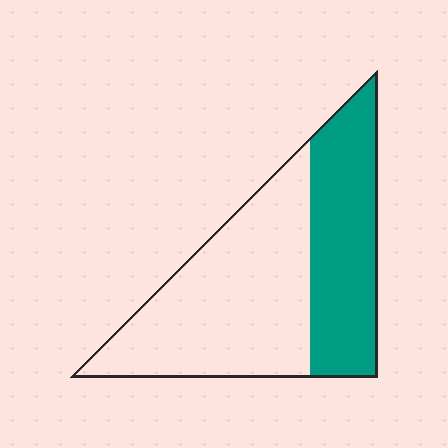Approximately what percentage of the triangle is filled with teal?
Approximately 40%.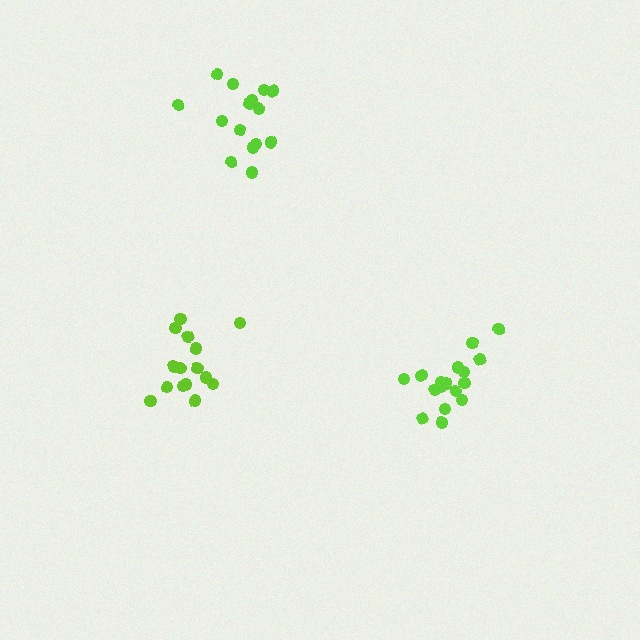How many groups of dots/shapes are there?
There are 3 groups.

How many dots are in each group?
Group 1: 15 dots, Group 2: 15 dots, Group 3: 18 dots (48 total).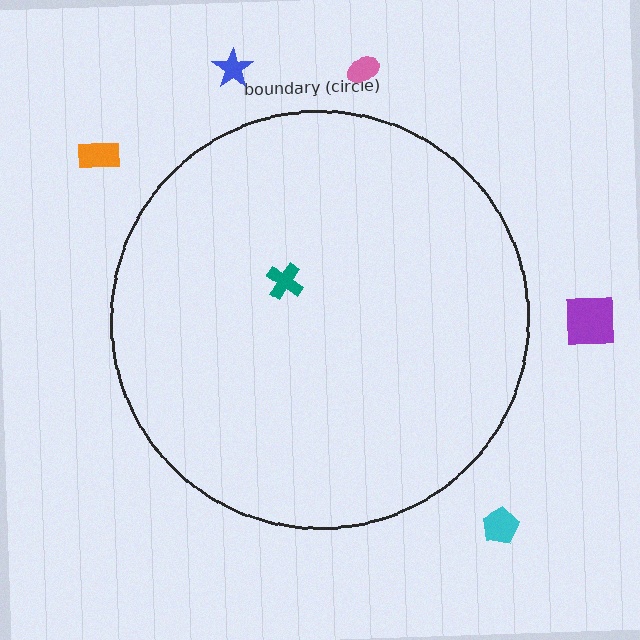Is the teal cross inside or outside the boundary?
Inside.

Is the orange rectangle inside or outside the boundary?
Outside.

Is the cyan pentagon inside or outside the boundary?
Outside.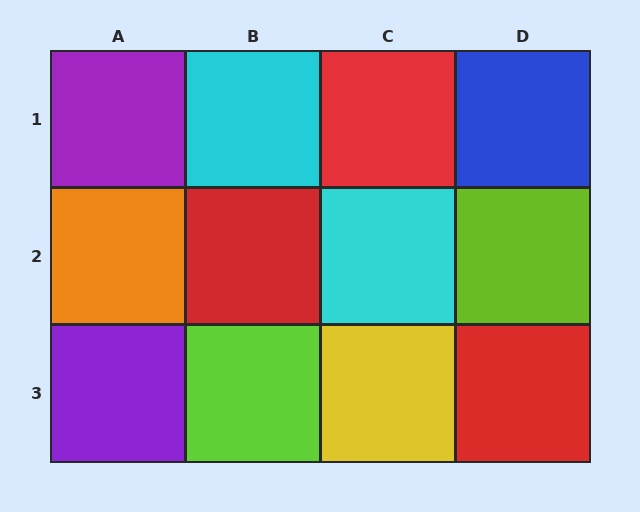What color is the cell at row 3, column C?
Yellow.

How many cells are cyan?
2 cells are cyan.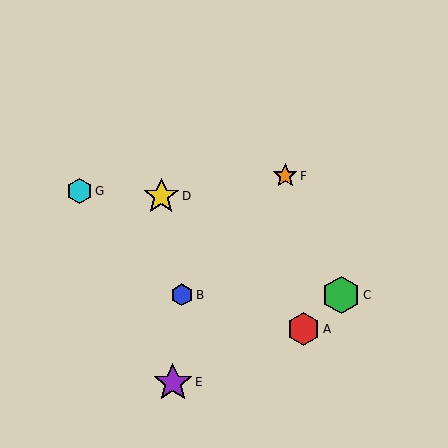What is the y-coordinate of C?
Object C is at y≈295.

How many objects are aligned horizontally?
2 objects (B, C) are aligned horizontally.